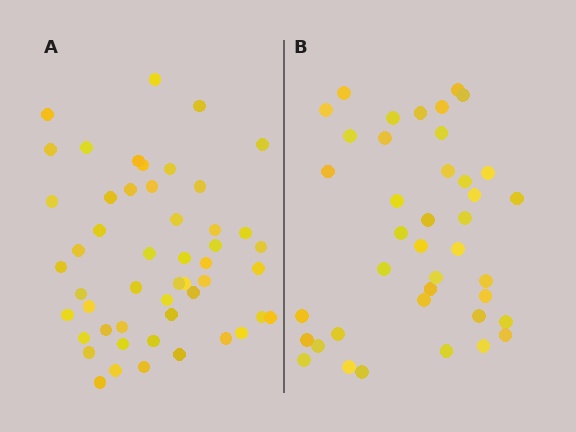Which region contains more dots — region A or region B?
Region A (the left region) has more dots.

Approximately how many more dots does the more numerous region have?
Region A has roughly 10 or so more dots than region B.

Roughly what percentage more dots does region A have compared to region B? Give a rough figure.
About 25% more.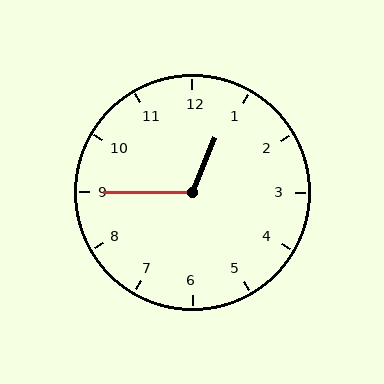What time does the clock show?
12:45.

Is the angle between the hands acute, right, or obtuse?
It is obtuse.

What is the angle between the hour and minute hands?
Approximately 112 degrees.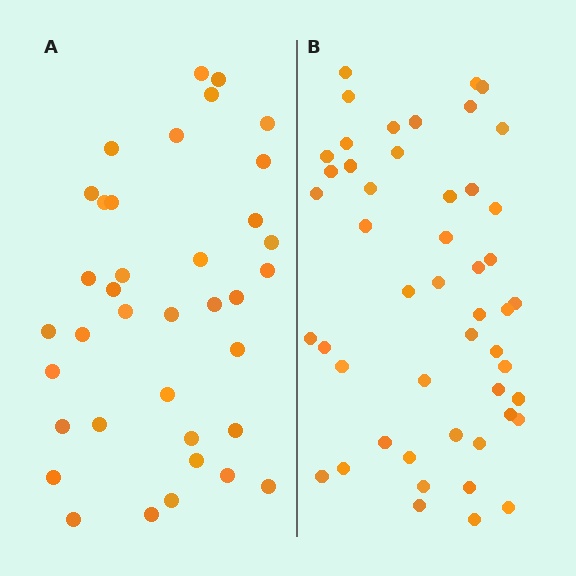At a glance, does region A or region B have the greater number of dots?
Region B (the right region) has more dots.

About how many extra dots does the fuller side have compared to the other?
Region B has roughly 12 or so more dots than region A.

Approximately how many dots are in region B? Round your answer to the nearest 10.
About 50 dots. (The exact count is 49, which rounds to 50.)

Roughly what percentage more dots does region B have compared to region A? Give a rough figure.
About 30% more.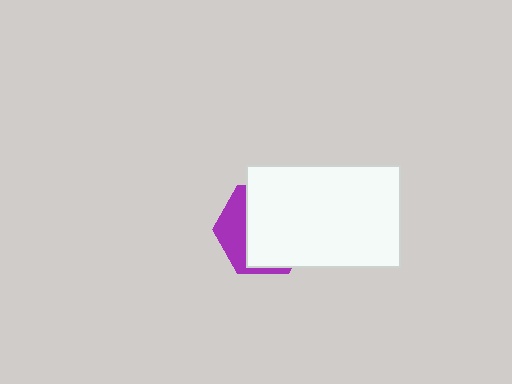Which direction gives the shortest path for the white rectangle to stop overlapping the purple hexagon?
Moving toward the upper-right gives the shortest separation.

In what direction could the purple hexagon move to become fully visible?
The purple hexagon could move toward the lower-left. That would shift it out from behind the white rectangle entirely.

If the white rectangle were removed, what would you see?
You would see the complete purple hexagon.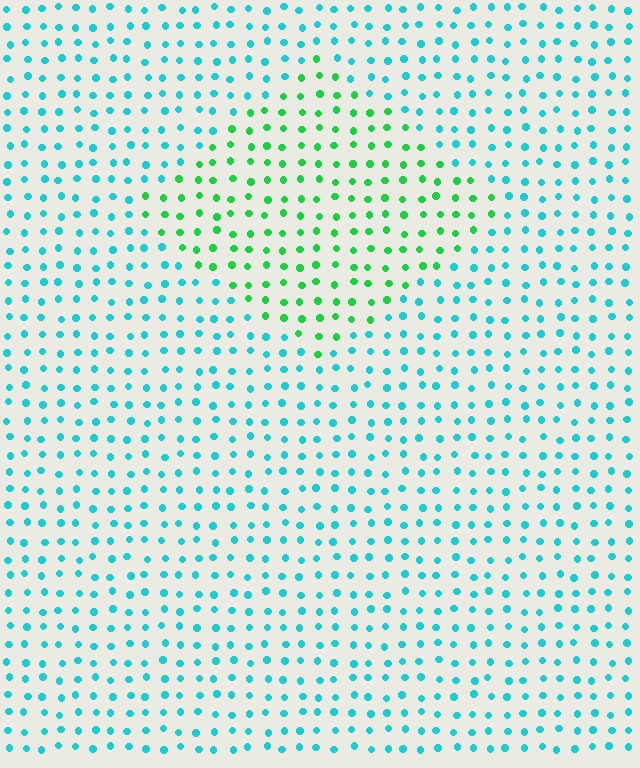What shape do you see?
I see a diamond.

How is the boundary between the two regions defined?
The boundary is defined purely by a slight shift in hue (about 49 degrees). Spacing, size, and orientation are identical on both sides.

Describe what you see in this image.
The image is filled with small cyan elements in a uniform arrangement. A diamond-shaped region is visible where the elements are tinted to a slightly different hue, forming a subtle color boundary.